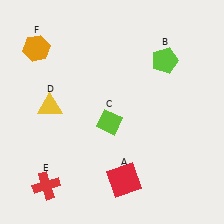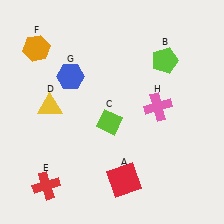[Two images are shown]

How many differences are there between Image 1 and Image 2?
There are 2 differences between the two images.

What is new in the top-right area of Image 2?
A pink cross (H) was added in the top-right area of Image 2.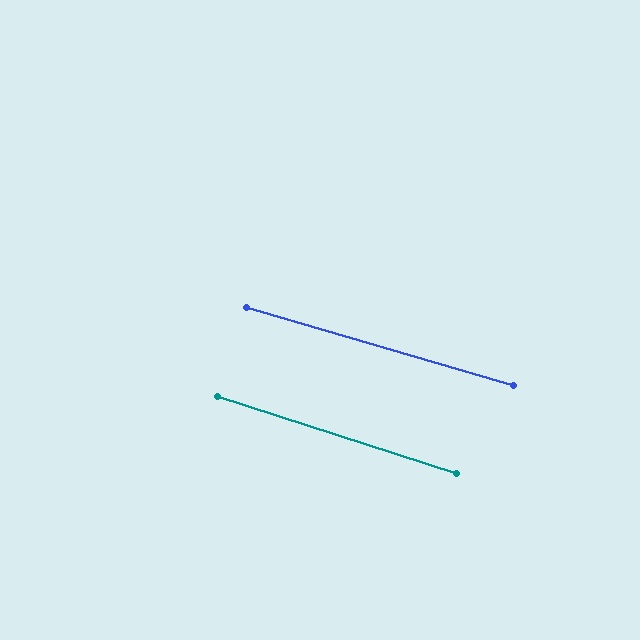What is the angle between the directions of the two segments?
Approximately 2 degrees.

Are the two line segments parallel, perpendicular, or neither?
Parallel — their directions differ by only 1.6°.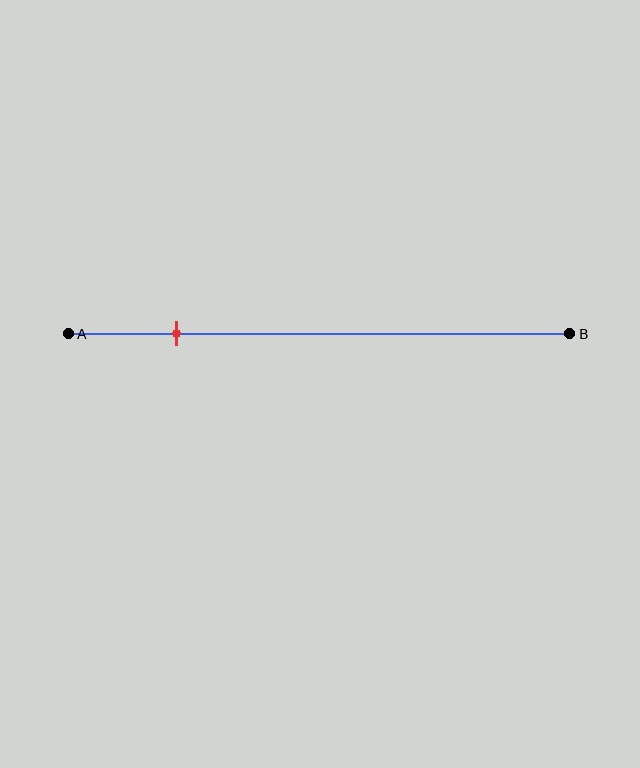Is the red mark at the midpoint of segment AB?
No, the mark is at about 20% from A, not at the 50% midpoint.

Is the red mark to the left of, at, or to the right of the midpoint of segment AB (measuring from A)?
The red mark is to the left of the midpoint of segment AB.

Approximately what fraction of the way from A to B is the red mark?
The red mark is approximately 20% of the way from A to B.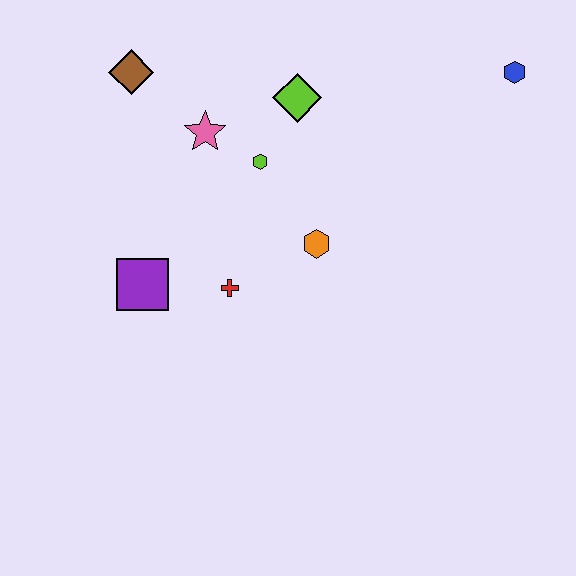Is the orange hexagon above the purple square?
Yes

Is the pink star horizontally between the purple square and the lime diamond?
Yes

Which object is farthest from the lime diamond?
The purple square is farthest from the lime diamond.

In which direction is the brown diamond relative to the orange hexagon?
The brown diamond is to the left of the orange hexagon.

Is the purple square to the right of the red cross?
No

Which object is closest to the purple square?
The red cross is closest to the purple square.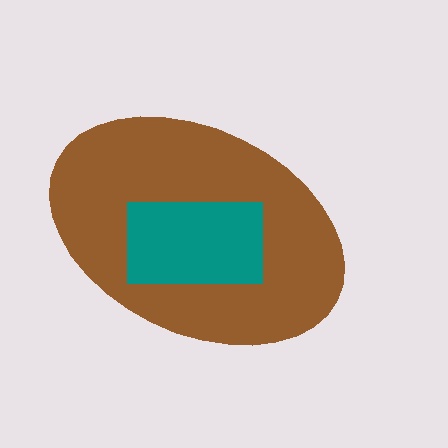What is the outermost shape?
The brown ellipse.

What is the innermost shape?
The teal rectangle.